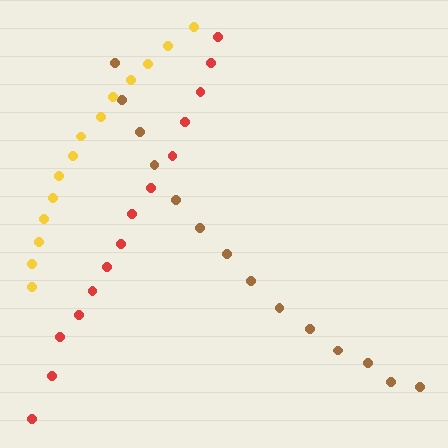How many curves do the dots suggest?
There are 3 distinct paths.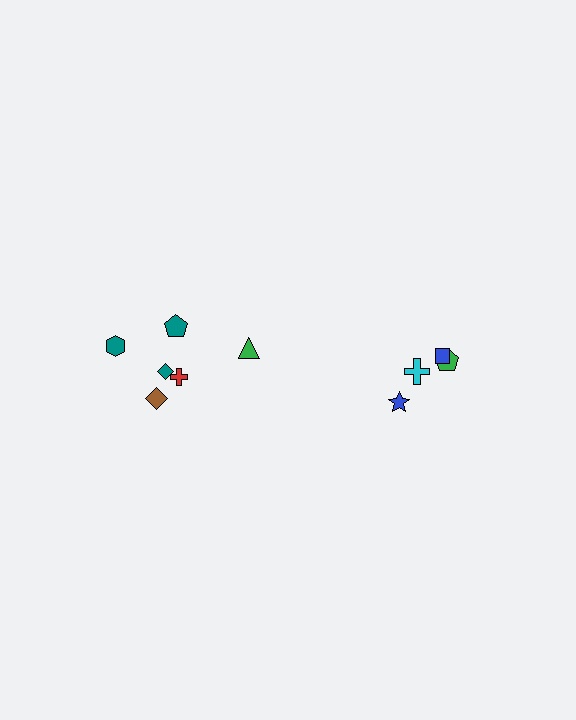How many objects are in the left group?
There are 6 objects.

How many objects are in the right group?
There are 4 objects.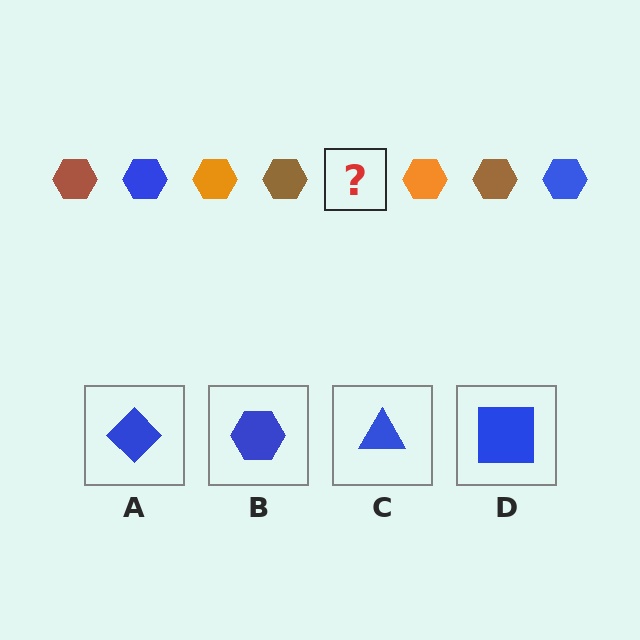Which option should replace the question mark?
Option B.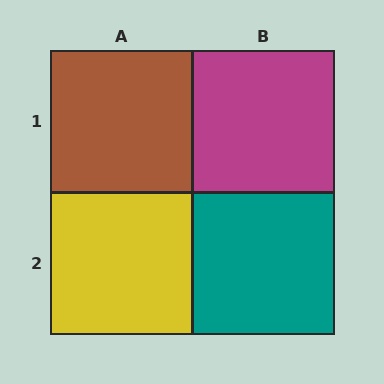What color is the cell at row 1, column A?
Brown.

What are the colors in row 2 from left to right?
Yellow, teal.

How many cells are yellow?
1 cell is yellow.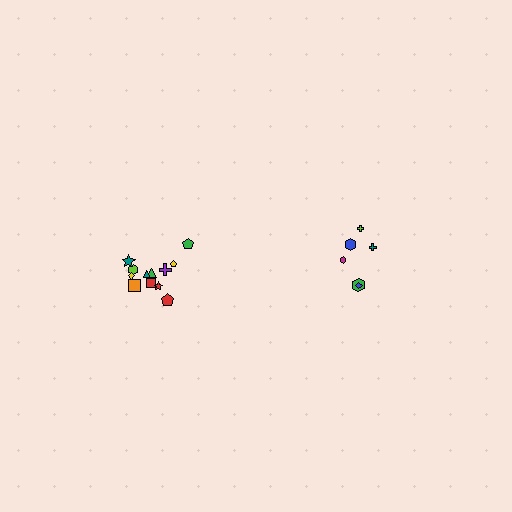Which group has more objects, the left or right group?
The left group.